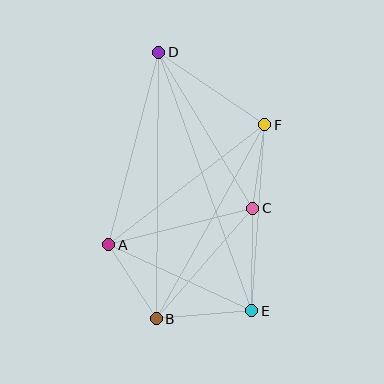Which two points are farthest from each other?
Points D and E are farthest from each other.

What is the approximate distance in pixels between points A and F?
The distance between A and F is approximately 197 pixels.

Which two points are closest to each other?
Points C and F are closest to each other.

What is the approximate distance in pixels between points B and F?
The distance between B and F is approximately 223 pixels.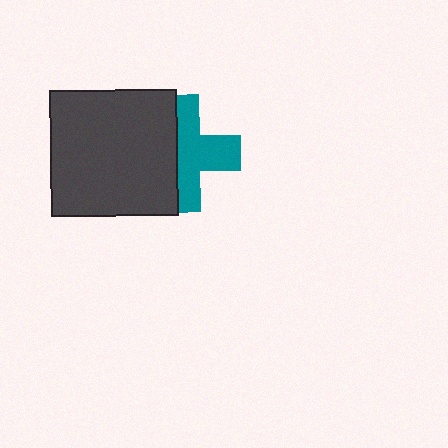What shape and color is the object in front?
The object in front is a dark gray square.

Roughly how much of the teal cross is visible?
About half of it is visible (roughly 56%).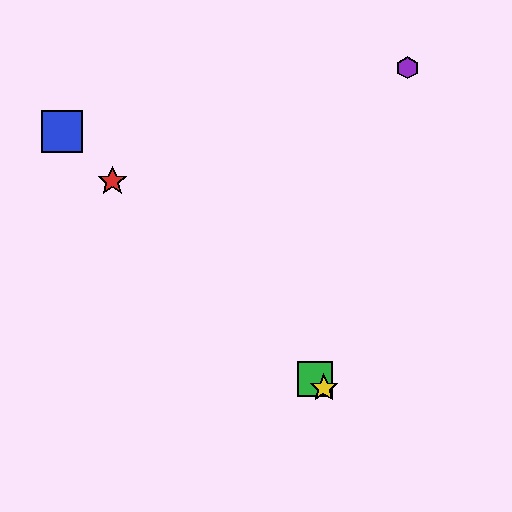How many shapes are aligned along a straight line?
4 shapes (the red star, the blue square, the green square, the yellow star) are aligned along a straight line.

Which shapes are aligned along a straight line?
The red star, the blue square, the green square, the yellow star are aligned along a straight line.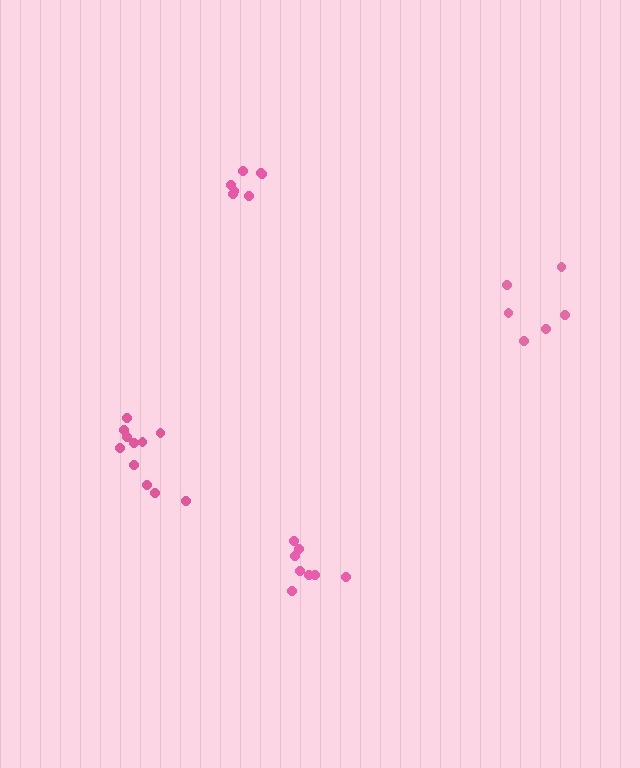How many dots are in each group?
Group 1: 6 dots, Group 2: 11 dots, Group 3: 7 dots, Group 4: 8 dots (32 total).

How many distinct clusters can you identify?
There are 4 distinct clusters.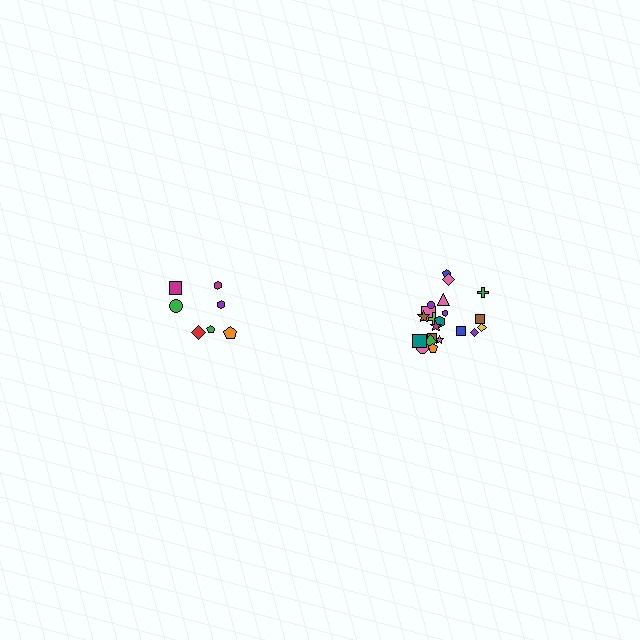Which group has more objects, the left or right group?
The right group.